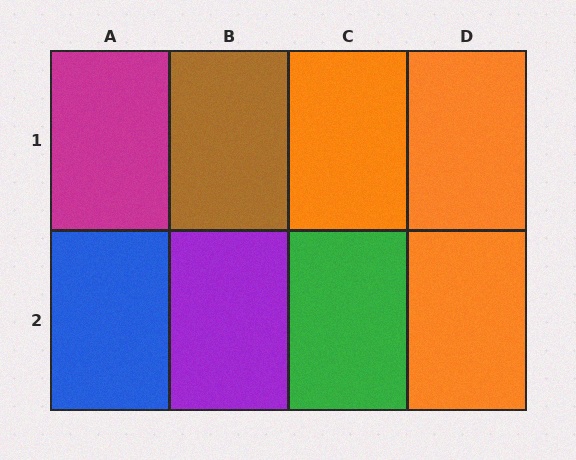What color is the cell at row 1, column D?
Orange.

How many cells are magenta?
1 cell is magenta.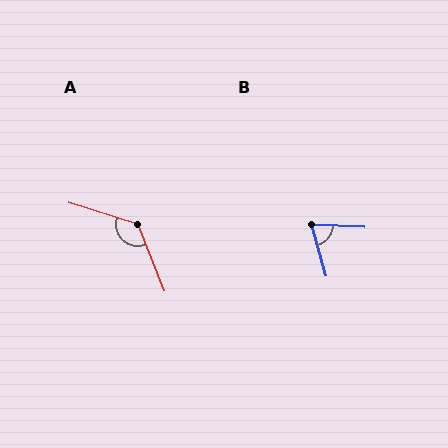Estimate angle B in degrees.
Approximately 72 degrees.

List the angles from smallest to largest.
B (72°), A (130°).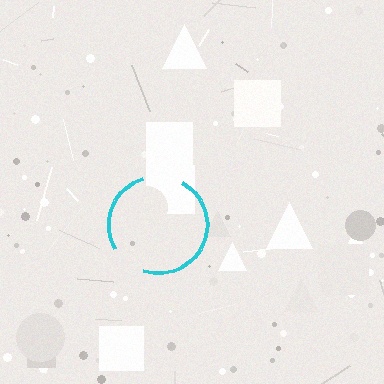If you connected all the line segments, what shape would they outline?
They would outline a circle.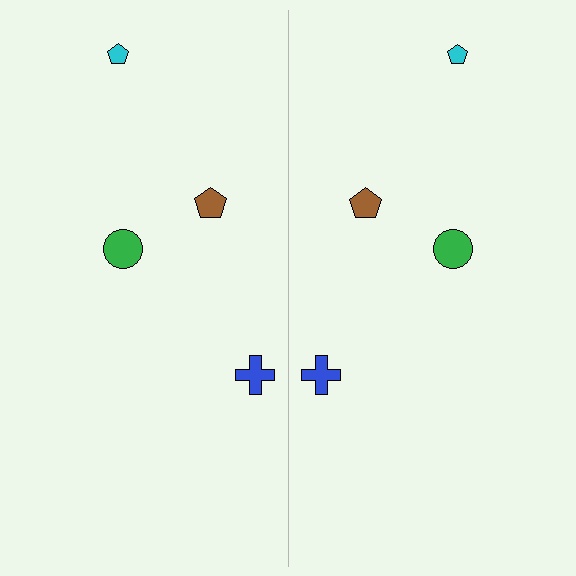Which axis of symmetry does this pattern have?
The pattern has a vertical axis of symmetry running through the center of the image.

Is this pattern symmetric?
Yes, this pattern has bilateral (reflection) symmetry.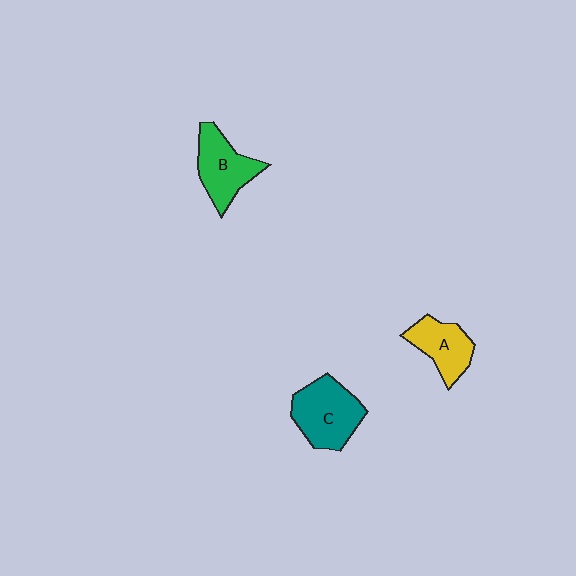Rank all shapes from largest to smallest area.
From largest to smallest: C (teal), B (green), A (yellow).